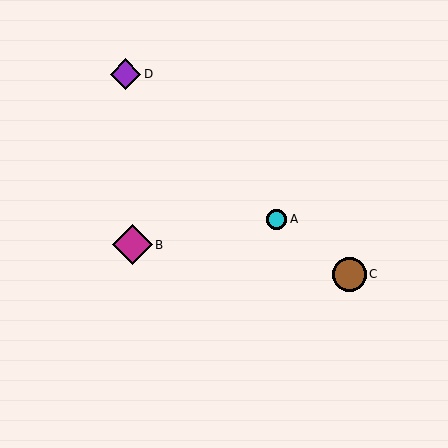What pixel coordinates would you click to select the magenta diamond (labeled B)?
Click at (133, 245) to select the magenta diamond B.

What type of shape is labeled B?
Shape B is a magenta diamond.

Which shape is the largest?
The magenta diamond (labeled B) is the largest.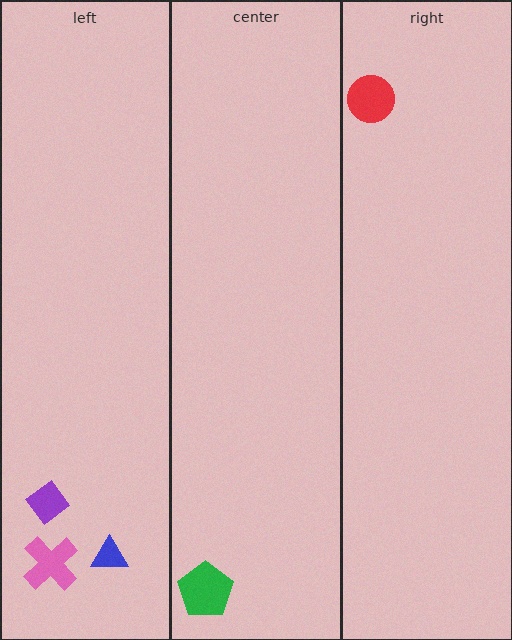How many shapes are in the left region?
3.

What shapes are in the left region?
The pink cross, the blue triangle, the purple diamond.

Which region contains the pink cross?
The left region.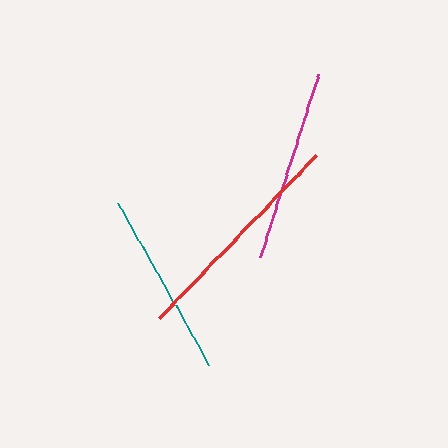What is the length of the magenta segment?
The magenta segment is approximately 192 pixels long.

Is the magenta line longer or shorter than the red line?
The red line is longer than the magenta line.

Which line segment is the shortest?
The teal line is the shortest at approximately 185 pixels.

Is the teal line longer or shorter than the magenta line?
The magenta line is longer than the teal line.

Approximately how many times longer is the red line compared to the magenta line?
The red line is approximately 1.2 times the length of the magenta line.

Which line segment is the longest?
The red line is the longest at approximately 226 pixels.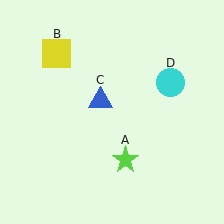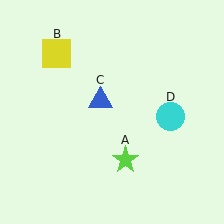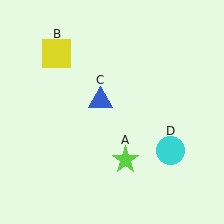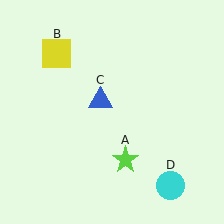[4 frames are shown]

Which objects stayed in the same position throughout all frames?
Lime star (object A) and yellow square (object B) and blue triangle (object C) remained stationary.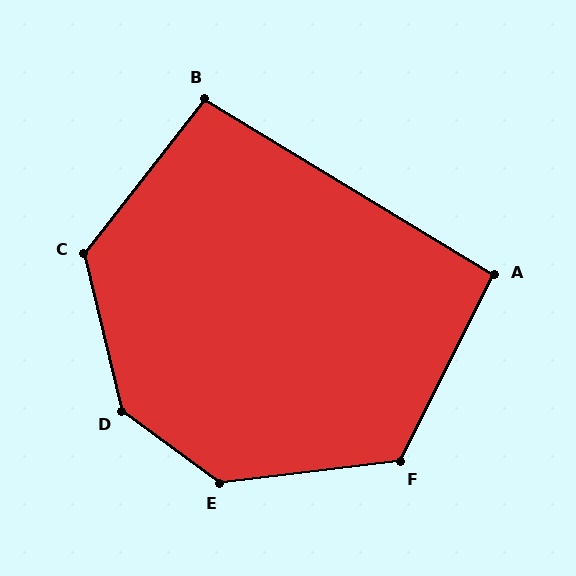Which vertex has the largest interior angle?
D, at approximately 140 degrees.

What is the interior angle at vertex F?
Approximately 123 degrees (obtuse).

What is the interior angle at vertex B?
Approximately 97 degrees (obtuse).